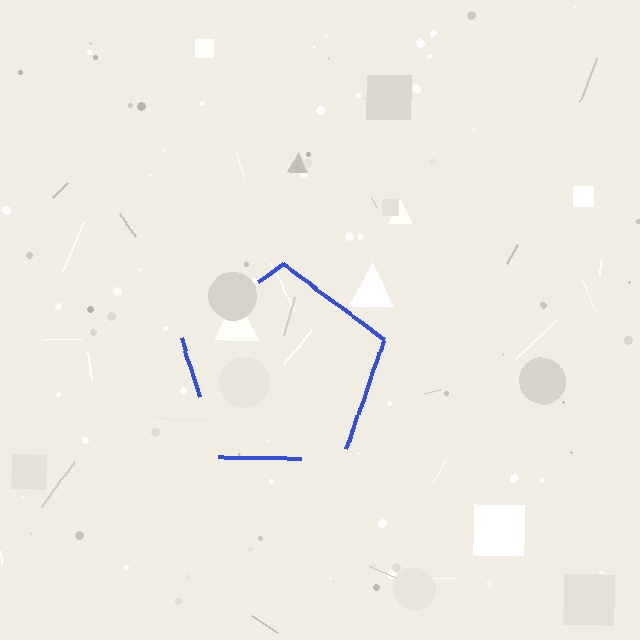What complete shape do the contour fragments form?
The contour fragments form a pentagon.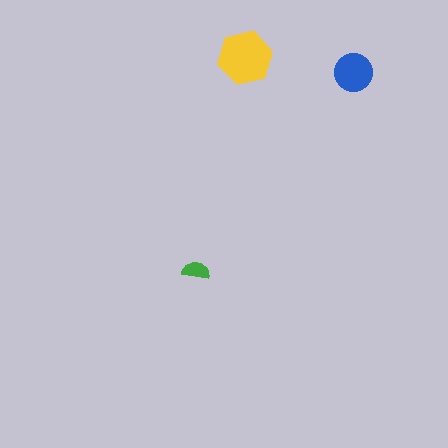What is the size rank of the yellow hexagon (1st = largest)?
1st.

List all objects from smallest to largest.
The green semicircle, the blue circle, the yellow hexagon.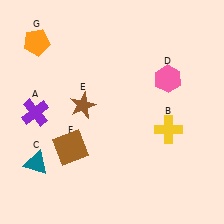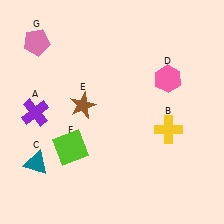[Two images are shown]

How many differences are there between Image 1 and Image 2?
There are 2 differences between the two images.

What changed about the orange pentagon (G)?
In Image 1, G is orange. In Image 2, it changed to pink.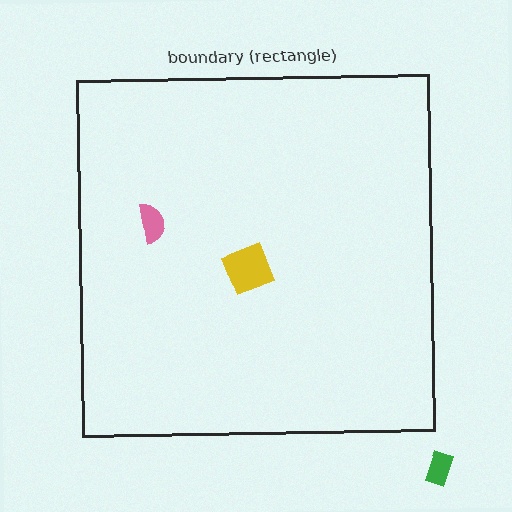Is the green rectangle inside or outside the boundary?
Outside.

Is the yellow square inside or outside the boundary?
Inside.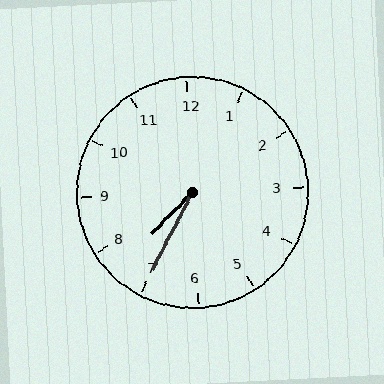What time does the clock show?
7:35.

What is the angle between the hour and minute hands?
Approximately 18 degrees.